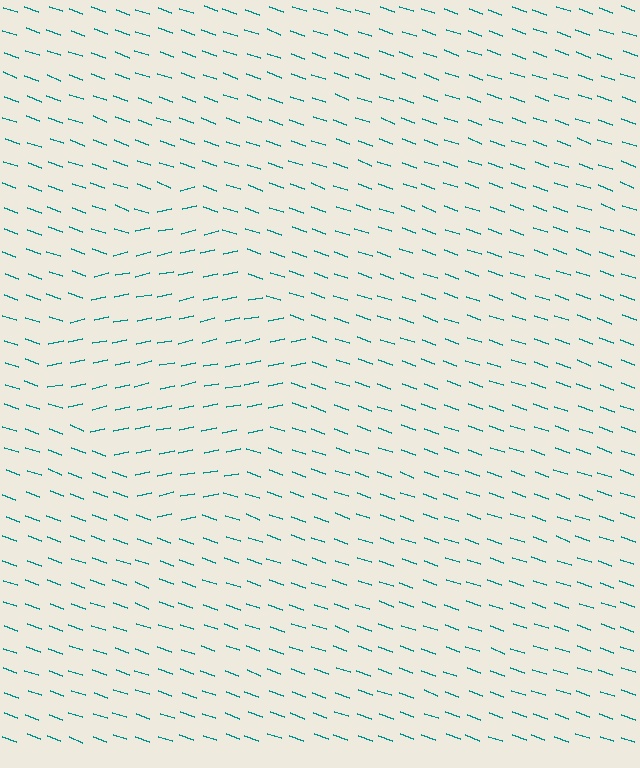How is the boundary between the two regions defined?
The boundary is defined purely by a change in line orientation (approximately 31 degrees difference). All lines are the same color and thickness.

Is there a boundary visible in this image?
Yes, there is a texture boundary formed by a change in line orientation.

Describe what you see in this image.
The image is filled with small teal line segments. A diamond region in the image has lines oriented differently from the surrounding lines, creating a visible texture boundary.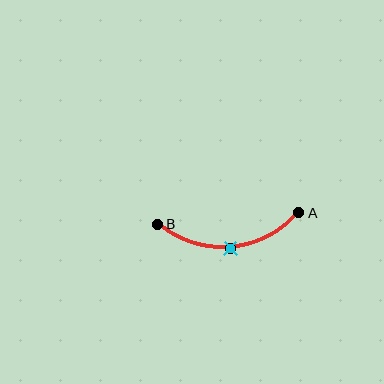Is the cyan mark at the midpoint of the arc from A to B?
Yes. The cyan mark lies on the arc at equal arc-length from both A and B — it is the arc midpoint.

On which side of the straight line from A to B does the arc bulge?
The arc bulges below the straight line connecting A and B.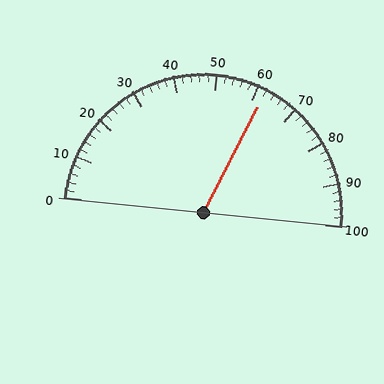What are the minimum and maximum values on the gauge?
The gauge ranges from 0 to 100.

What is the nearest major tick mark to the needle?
The nearest major tick mark is 60.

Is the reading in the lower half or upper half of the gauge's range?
The reading is in the upper half of the range (0 to 100).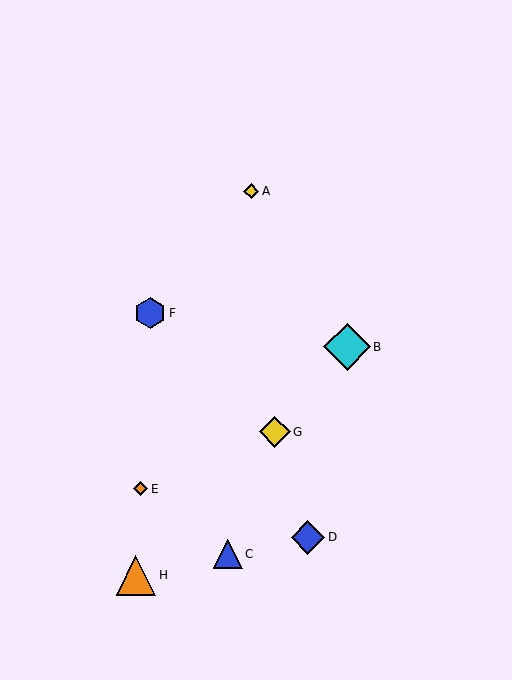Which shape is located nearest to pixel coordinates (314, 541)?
The blue diamond (labeled D) at (308, 537) is nearest to that location.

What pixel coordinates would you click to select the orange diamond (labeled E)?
Click at (141, 489) to select the orange diamond E.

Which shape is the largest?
The cyan diamond (labeled B) is the largest.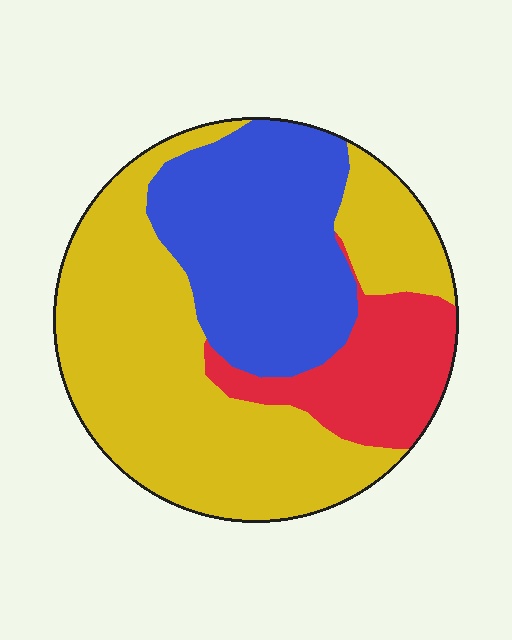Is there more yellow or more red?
Yellow.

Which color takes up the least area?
Red, at roughly 15%.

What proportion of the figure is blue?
Blue covers roughly 30% of the figure.